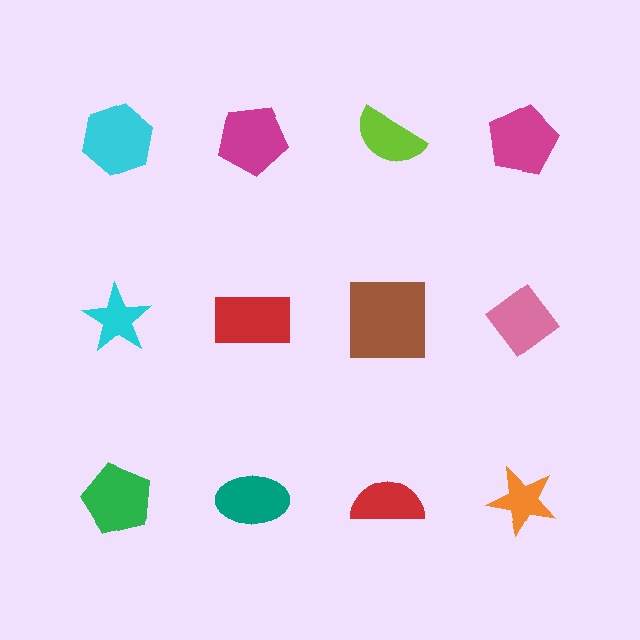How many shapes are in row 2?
4 shapes.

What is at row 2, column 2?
A red rectangle.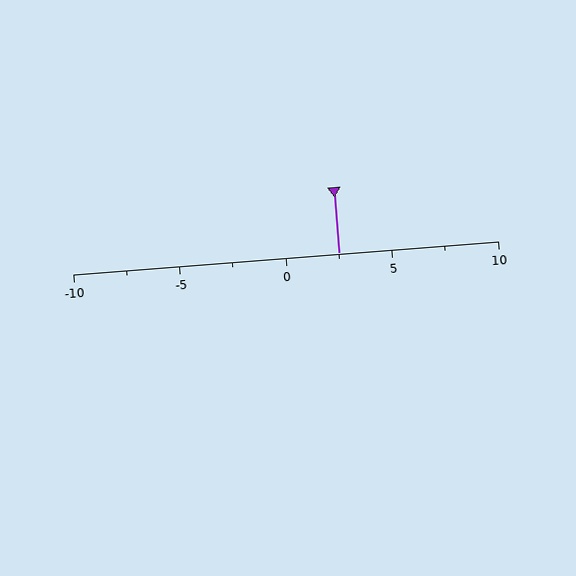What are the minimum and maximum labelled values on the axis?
The axis runs from -10 to 10.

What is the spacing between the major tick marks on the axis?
The major ticks are spaced 5 apart.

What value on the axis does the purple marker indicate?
The marker indicates approximately 2.5.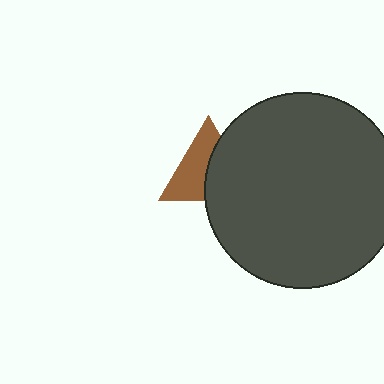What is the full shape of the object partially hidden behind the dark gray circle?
The partially hidden object is a brown triangle.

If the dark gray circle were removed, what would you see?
You would see the complete brown triangle.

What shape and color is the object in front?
The object in front is a dark gray circle.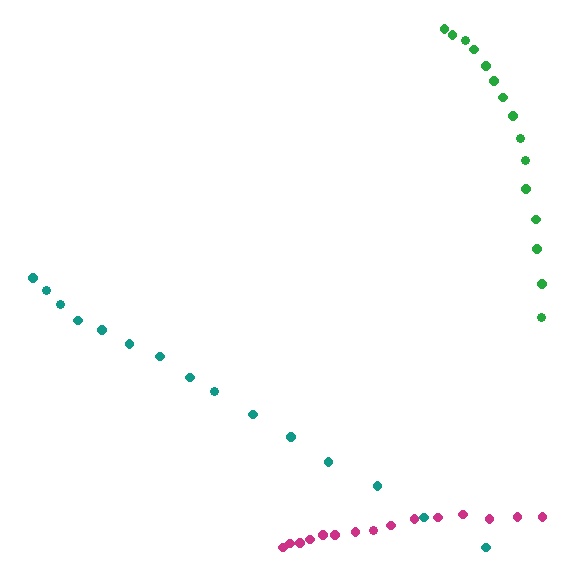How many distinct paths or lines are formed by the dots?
There are 3 distinct paths.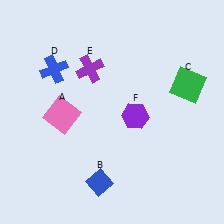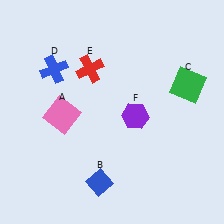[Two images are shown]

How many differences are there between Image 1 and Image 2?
There is 1 difference between the two images.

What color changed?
The cross (E) changed from purple in Image 1 to red in Image 2.